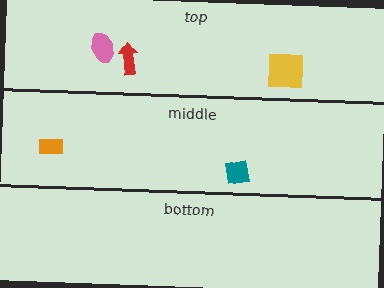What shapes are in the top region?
The yellow square, the pink ellipse, the red arrow.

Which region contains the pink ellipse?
The top region.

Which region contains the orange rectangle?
The middle region.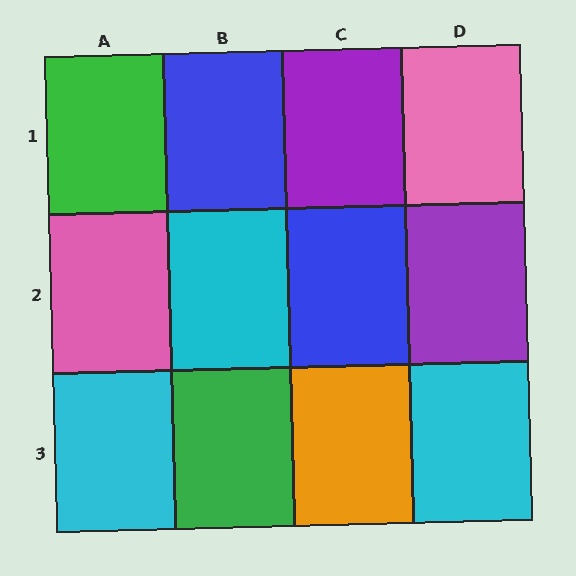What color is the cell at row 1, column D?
Pink.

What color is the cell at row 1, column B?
Blue.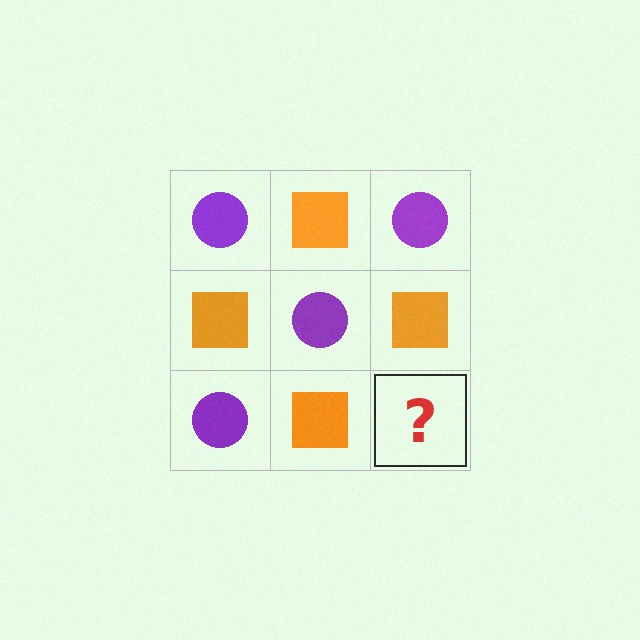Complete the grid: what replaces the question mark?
The question mark should be replaced with a purple circle.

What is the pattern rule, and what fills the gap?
The rule is that it alternates purple circle and orange square in a checkerboard pattern. The gap should be filled with a purple circle.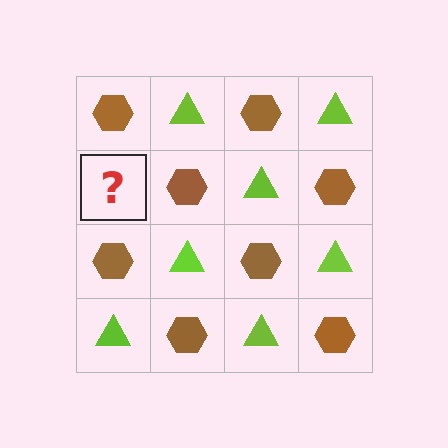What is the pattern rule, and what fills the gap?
The rule is that it alternates brown hexagon and lime triangle in a checkerboard pattern. The gap should be filled with a lime triangle.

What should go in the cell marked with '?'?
The missing cell should contain a lime triangle.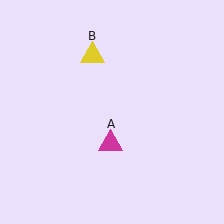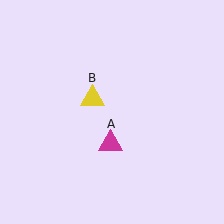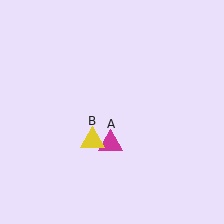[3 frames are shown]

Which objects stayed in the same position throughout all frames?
Magenta triangle (object A) remained stationary.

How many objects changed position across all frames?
1 object changed position: yellow triangle (object B).